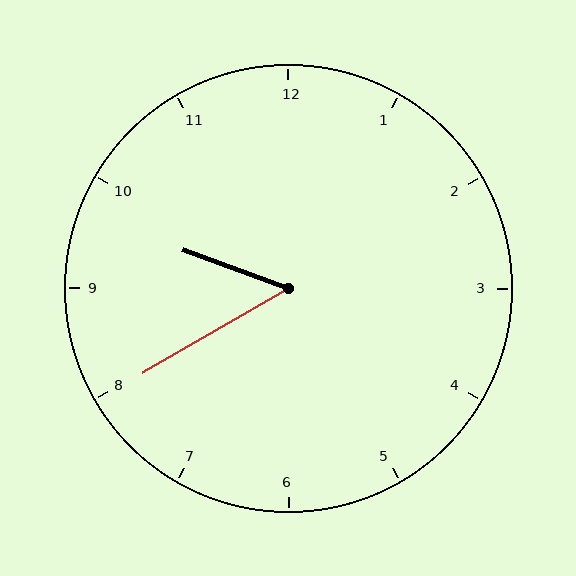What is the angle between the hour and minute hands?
Approximately 50 degrees.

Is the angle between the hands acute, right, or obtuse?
It is acute.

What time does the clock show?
9:40.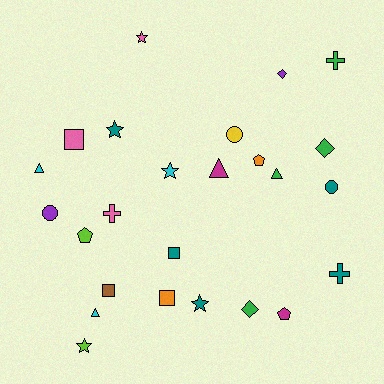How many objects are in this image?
There are 25 objects.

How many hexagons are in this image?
There are no hexagons.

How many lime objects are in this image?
There are 2 lime objects.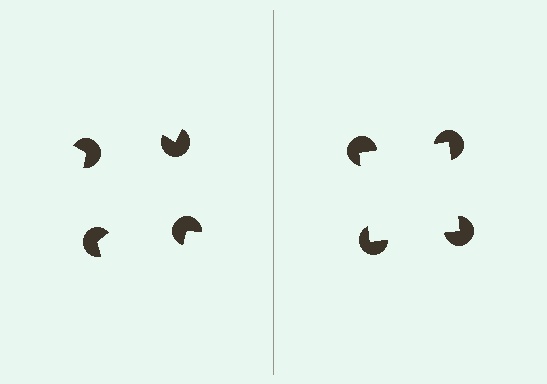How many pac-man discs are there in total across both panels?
8 — 4 on each side.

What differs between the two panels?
The pac-man discs are positioned identically on both sides; only the wedge orientations differ. On the right they align to a square; on the left they are misaligned.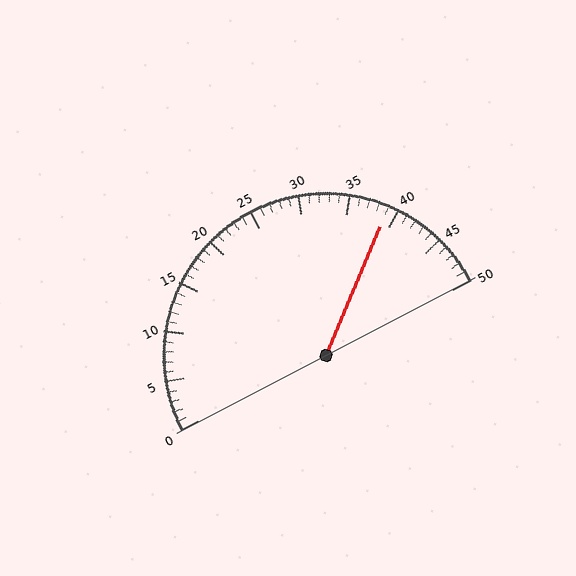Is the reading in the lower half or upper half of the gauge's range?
The reading is in the upper half of the range (0 to 50).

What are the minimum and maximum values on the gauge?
The gauge ranges from 0 to 50.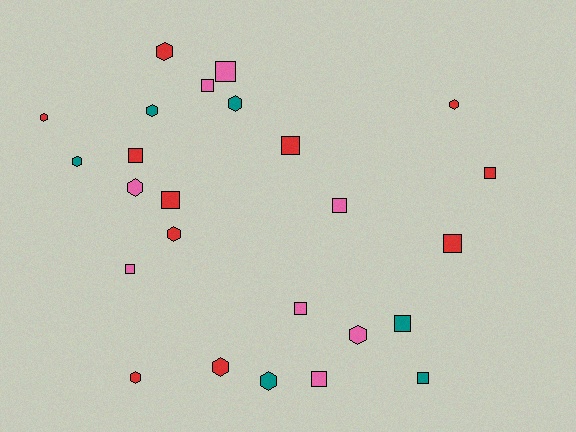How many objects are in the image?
There are 25 objects.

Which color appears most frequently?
Red, with 11 objects.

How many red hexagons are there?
There are 6 red hexagons.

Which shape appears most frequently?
Square, with 13 objects.